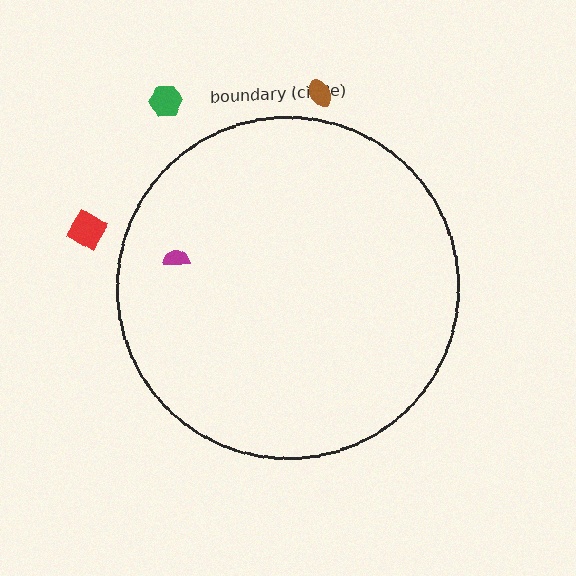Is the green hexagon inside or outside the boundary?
Outside.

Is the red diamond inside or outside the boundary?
Outside.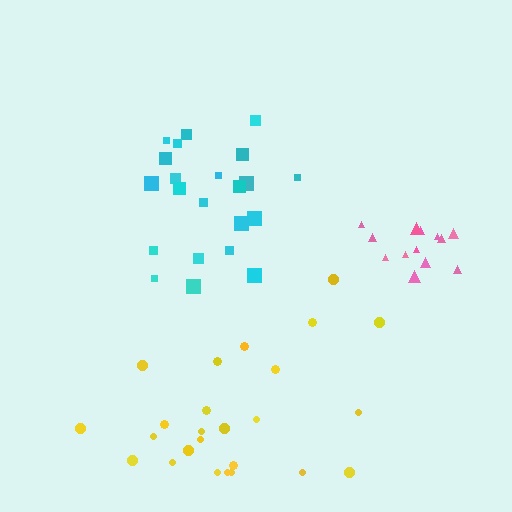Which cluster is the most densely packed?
Pink.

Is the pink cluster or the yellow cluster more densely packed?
Pink.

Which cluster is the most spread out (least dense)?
Yellow.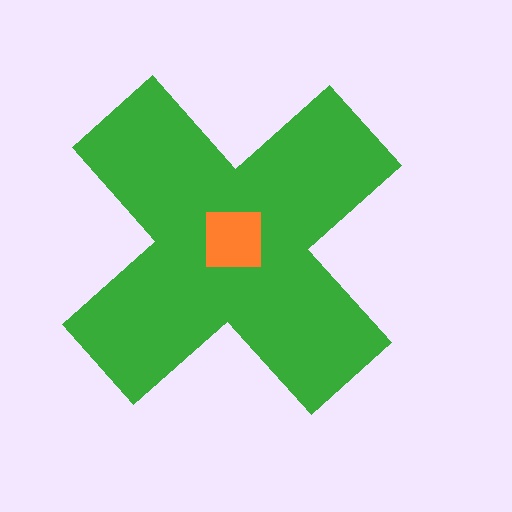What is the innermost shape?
The orange square.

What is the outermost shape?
The green cross.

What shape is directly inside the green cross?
The orange square.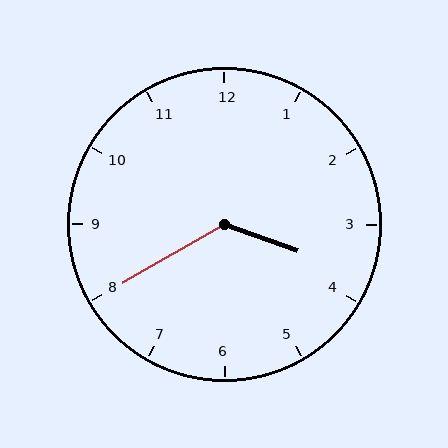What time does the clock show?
3:40.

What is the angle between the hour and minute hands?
Approximately 130 degrees.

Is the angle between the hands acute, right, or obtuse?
It is obtuse.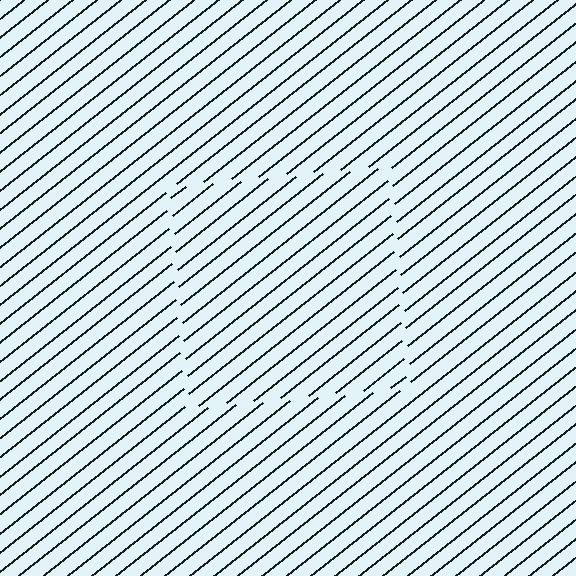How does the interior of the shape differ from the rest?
The interior of the shape contains the same grating, shifted by half a period — the contour is defined by the phase discontinuity where line-ends from the inner and outer gratings abut.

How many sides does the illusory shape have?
4 sides — the line-ends trace a square.